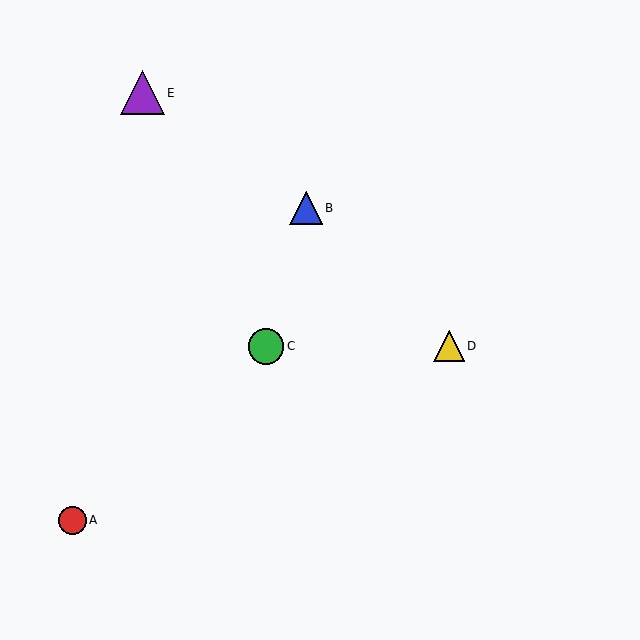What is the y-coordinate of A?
Object A is at y≈520.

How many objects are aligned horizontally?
2 objects (C, D) are aligned horizontally.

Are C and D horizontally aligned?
Yes, both are at y≈346.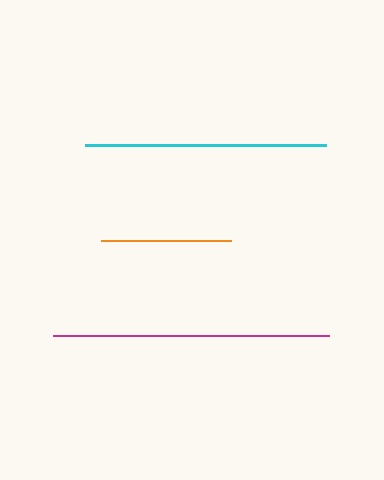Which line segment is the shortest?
The orange line is the shortest at approximately 130 pixels.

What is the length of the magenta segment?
The magenta segment is approximately 275 pixels long.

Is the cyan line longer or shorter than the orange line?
The cyan line is longer than the orange line.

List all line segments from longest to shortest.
From longest to shortest: magenta, cyan, orange.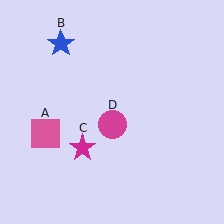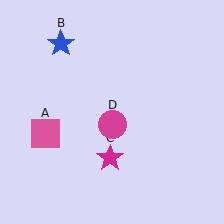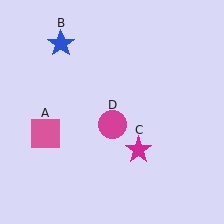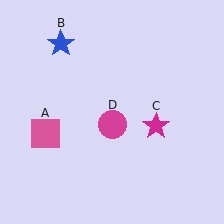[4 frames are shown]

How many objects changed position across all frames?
1 object changed position: magenta star (object C).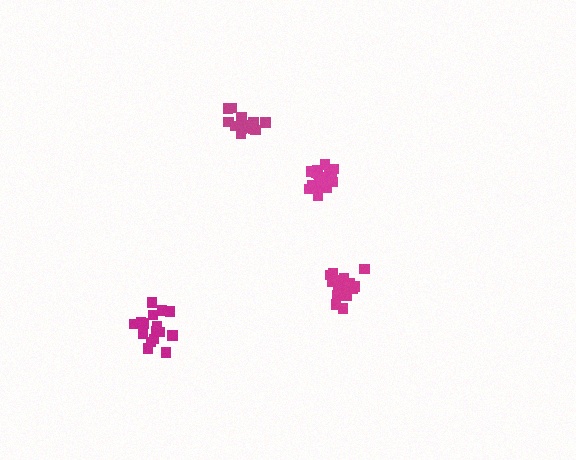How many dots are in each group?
Group 1: 21 dots, Group 2: 20 dots, Group 3: 16 dots, Group 4: 15 dots (72 total).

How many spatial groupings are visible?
There are 4 spatial groupings.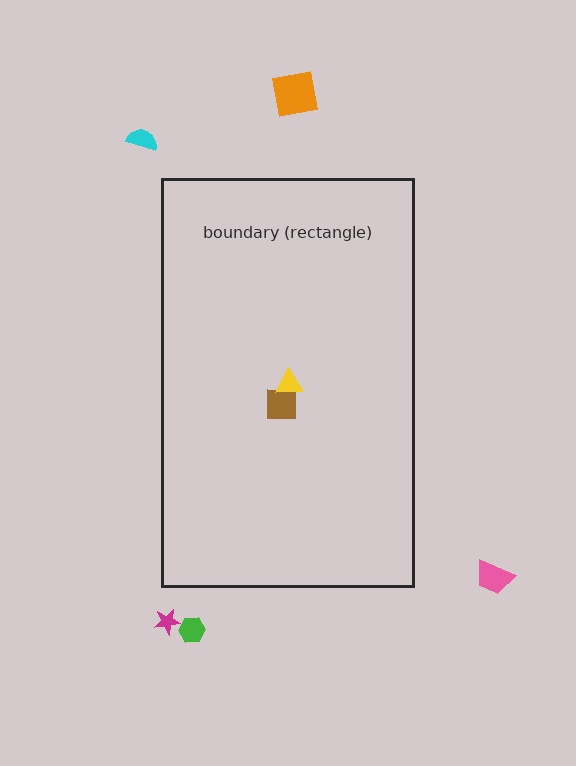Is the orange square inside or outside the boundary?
Outside.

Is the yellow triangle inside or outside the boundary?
Inside.